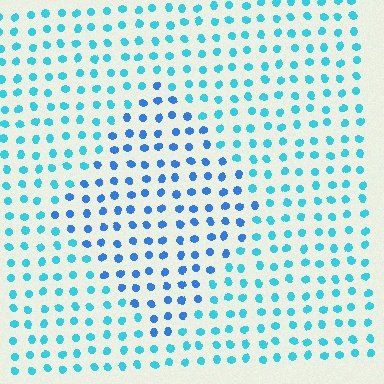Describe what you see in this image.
The image is filled with small cyan elements in a uniform arrangement. A diamond-shaped region is visible where the elements are tinted to a slightly different hue, forming a subtle color boundary.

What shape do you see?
I see a diamond.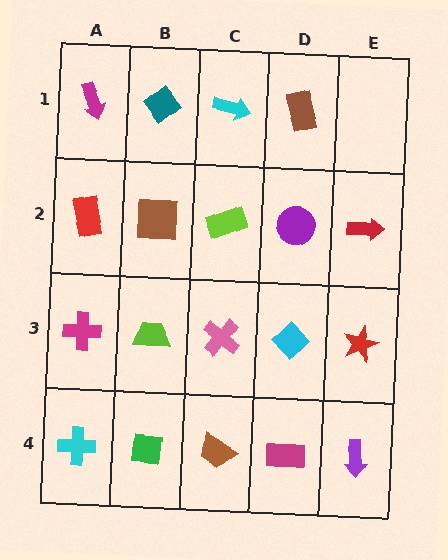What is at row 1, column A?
A magenta arrow.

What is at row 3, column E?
A red star.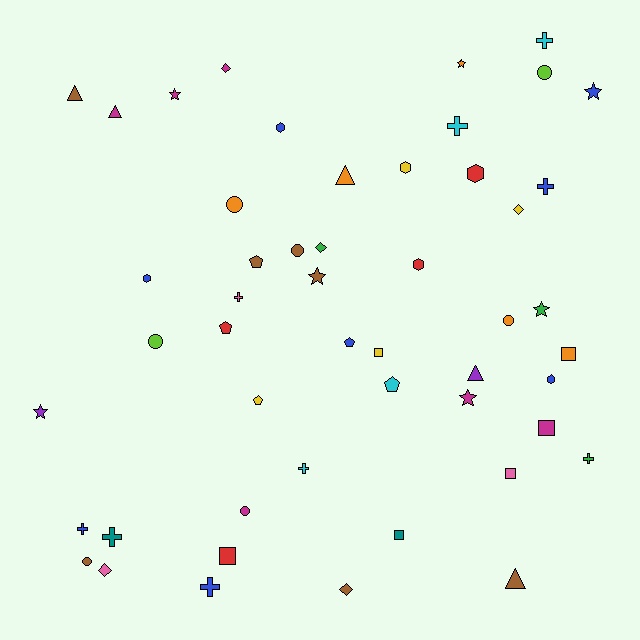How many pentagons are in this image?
There are 5 pentagons.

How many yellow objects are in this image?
There are 4 yellow objects.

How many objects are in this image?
There are 50 objects.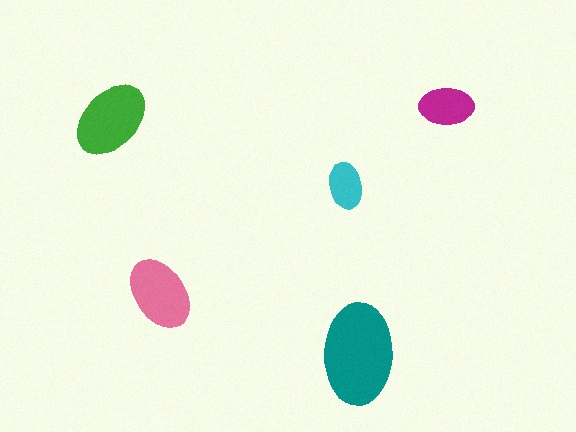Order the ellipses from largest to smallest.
the teal one, the green one, the pink one, the magenta one, the cyan one.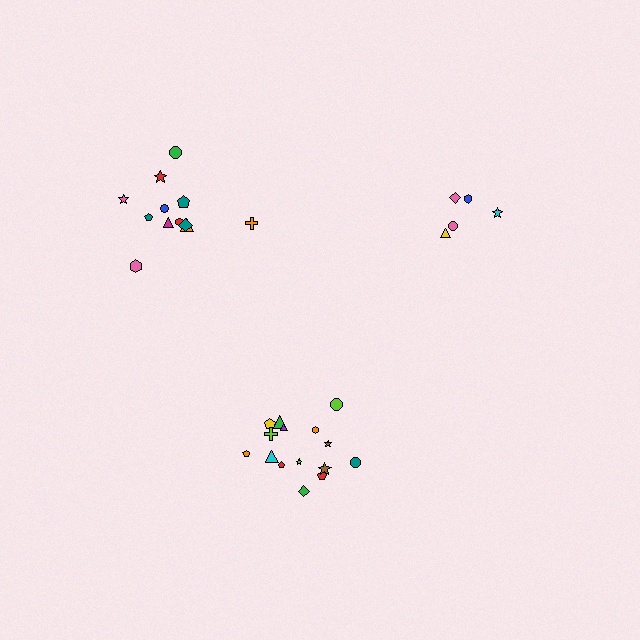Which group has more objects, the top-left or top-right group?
The top-left group.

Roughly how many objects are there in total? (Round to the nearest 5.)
Roughly 30 objects in total.